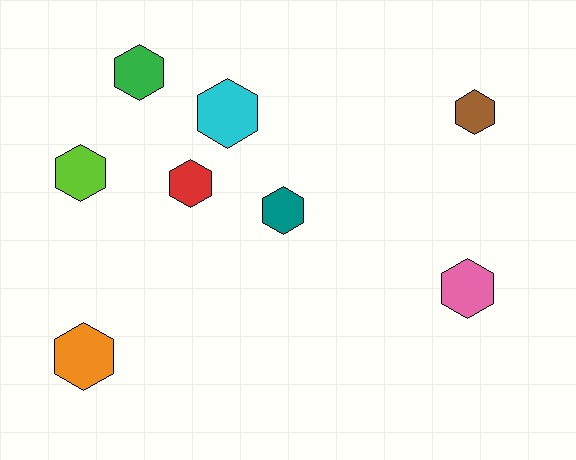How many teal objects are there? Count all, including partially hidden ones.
There is 1 teal object.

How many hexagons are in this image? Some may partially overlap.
There are 8 hexagons.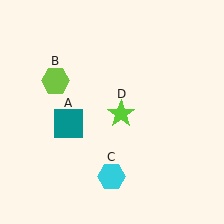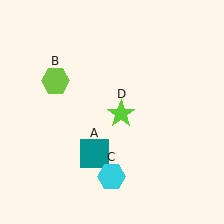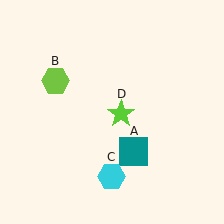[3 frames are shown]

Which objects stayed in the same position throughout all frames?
Lime hexagon (object B) and cyan hexagon (object C) and lime star (object D) remained stationary.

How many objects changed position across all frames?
1 object changed position: teal square (object A).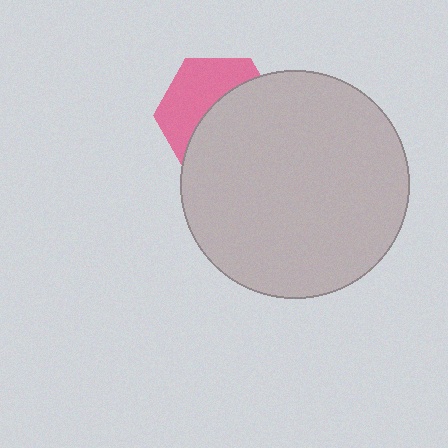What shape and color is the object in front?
The object in front is a light gray circle.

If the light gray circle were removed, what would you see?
You would see the complete pink hexagon.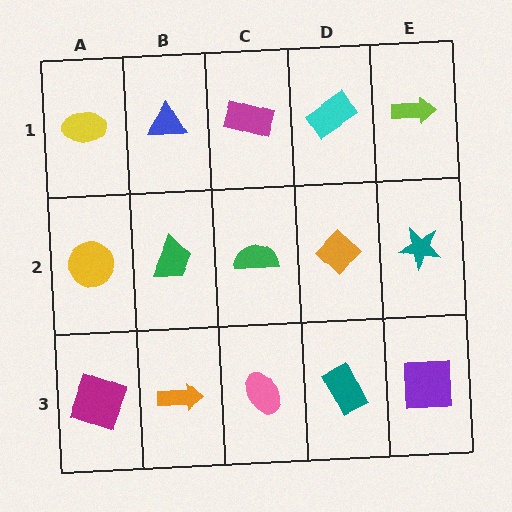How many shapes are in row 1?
5 shapes.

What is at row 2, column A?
A yellow circle.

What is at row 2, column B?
A green trapezoid.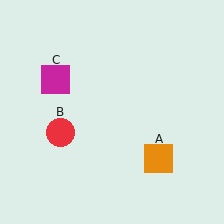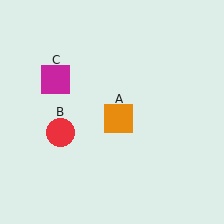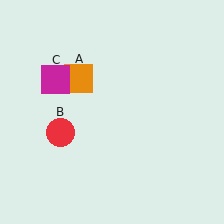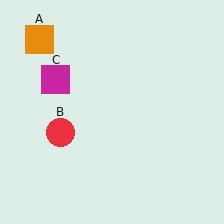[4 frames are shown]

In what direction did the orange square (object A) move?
The orange square (object A) moved up and to the left.